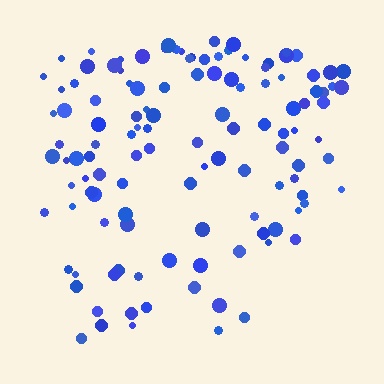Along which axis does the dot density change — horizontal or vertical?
Vertical.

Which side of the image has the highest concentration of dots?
The top.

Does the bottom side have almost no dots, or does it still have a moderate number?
Still a moderate number, just noticeably fewer than the top.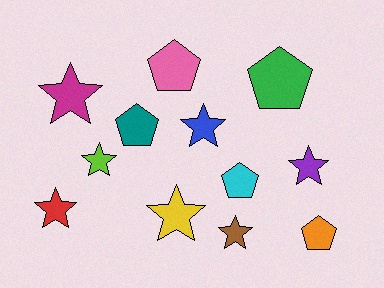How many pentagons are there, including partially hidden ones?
There are 5 pentagons.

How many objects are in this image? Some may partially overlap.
There are 12 objects.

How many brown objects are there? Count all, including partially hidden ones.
There is 1 brown object.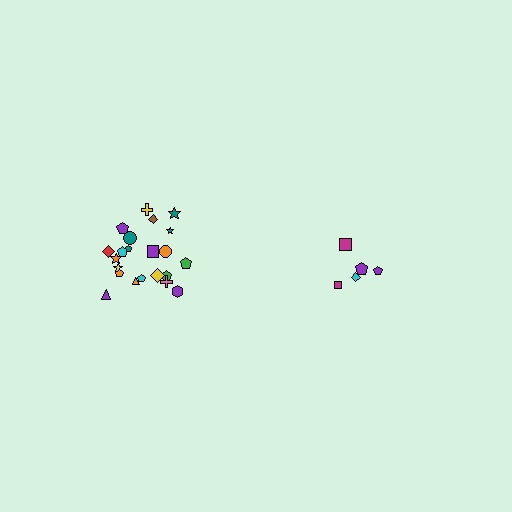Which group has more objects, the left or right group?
The left group.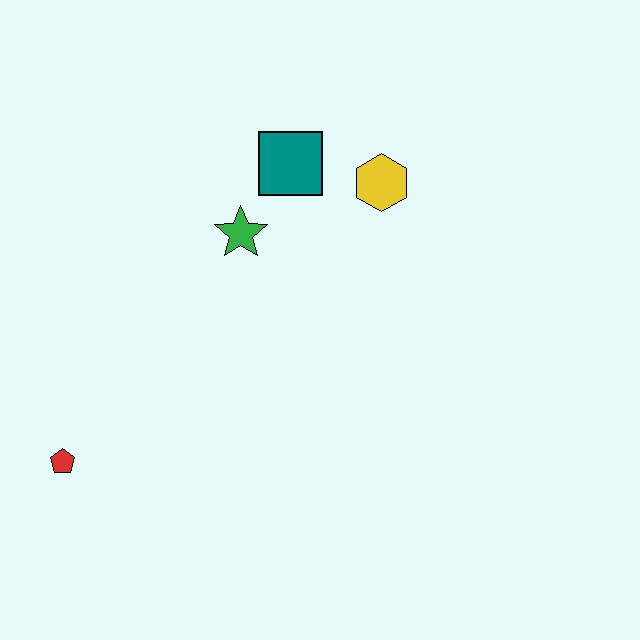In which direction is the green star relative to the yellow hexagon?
The green star is to the left of the yellow hexagon.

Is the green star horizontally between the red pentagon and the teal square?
Yes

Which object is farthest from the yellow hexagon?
The red pentagon is farthest from the yellow hexagon.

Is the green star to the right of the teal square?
No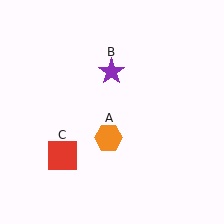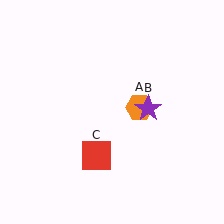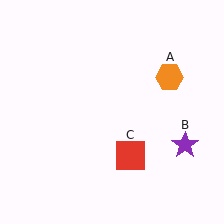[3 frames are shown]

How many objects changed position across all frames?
3 objects changed position: orange hexagon (object A), purple star (object B), red square (object C).